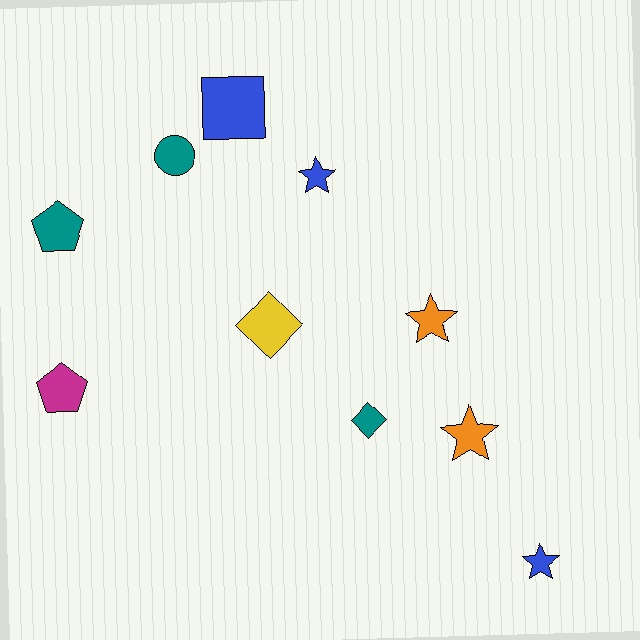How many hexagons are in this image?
There are no hexagons.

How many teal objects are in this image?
There are 3 teal objects.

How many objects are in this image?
There are 10 objects.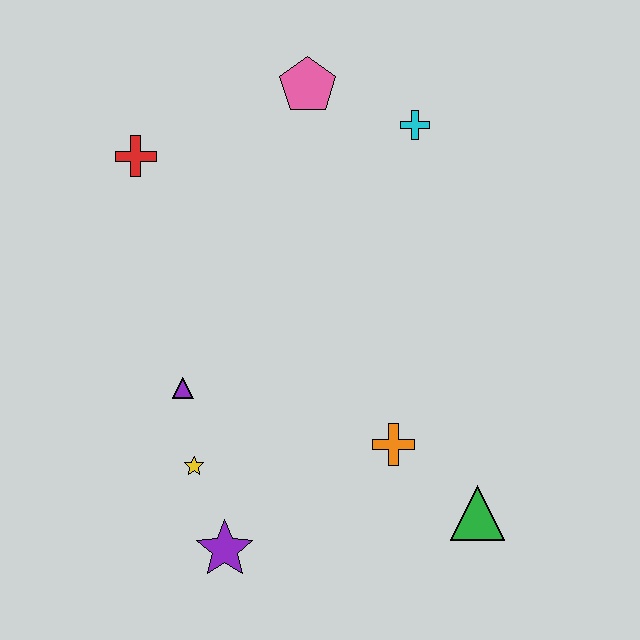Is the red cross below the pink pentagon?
Yes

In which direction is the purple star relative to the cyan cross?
The purple star is below the cyan cross.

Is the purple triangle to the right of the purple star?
No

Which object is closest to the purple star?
The yellow star is closest to the purple star.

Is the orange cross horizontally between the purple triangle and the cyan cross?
Yes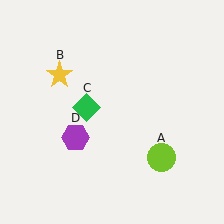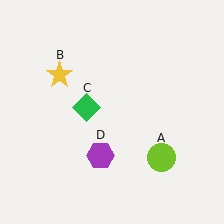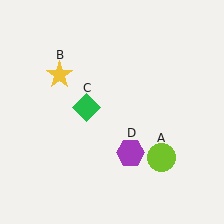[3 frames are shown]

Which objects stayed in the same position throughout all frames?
Lime circle (object A) and yellow star (object B) and green diamond (object C) remained stationary.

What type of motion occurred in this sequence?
The purple hexagon (object D) rotated counterclockwise around the center of the scene.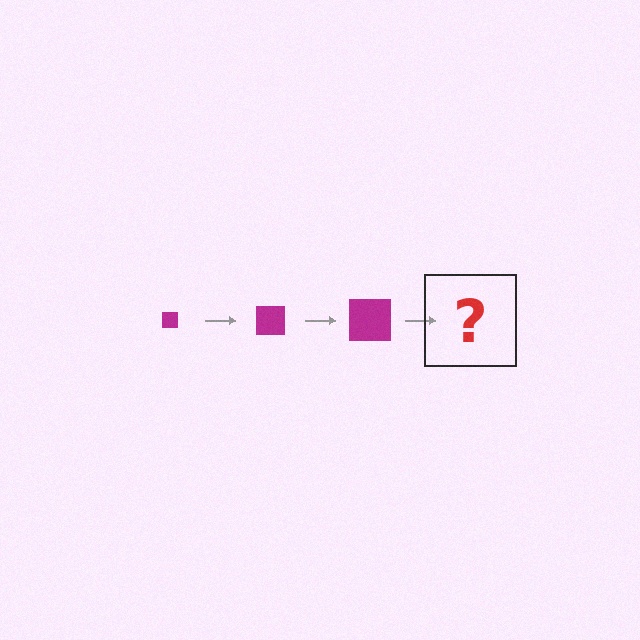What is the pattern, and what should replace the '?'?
The pattern is that the square gets progressively larger each step. The '?' should be a magenta square, larger than the previous one.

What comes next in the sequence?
The next element should be a magenta square, larger than the previous one.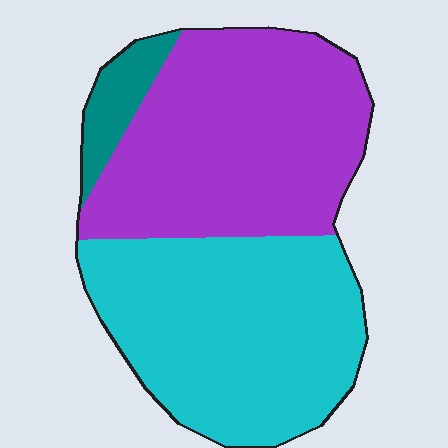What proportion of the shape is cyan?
Cyan covers 46% of the shape.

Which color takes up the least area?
Teal, at roughly 5%.